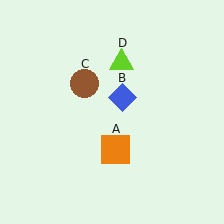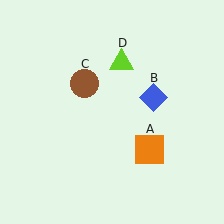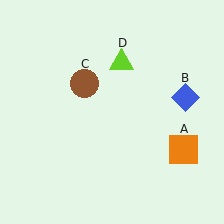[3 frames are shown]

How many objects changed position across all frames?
2 objects changed position: orange square (object A), blue diamond (object B).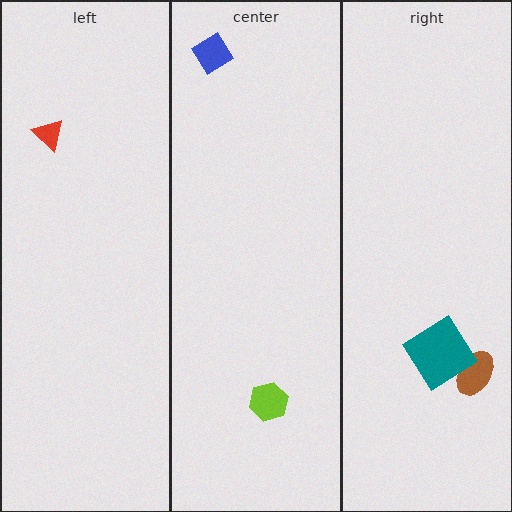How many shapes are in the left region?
1.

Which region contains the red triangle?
The left region.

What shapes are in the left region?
The red triangle.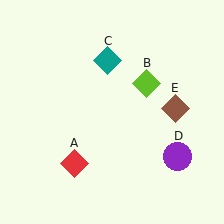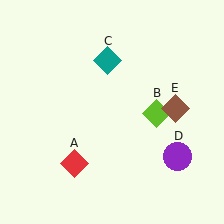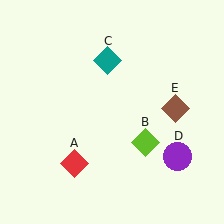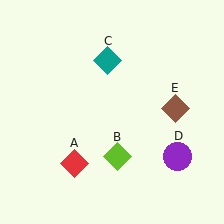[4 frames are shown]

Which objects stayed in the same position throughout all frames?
Red diamond (object A) and teal diamond (object C) and purple circle (object D) and brown diamond (object E) remained stationary.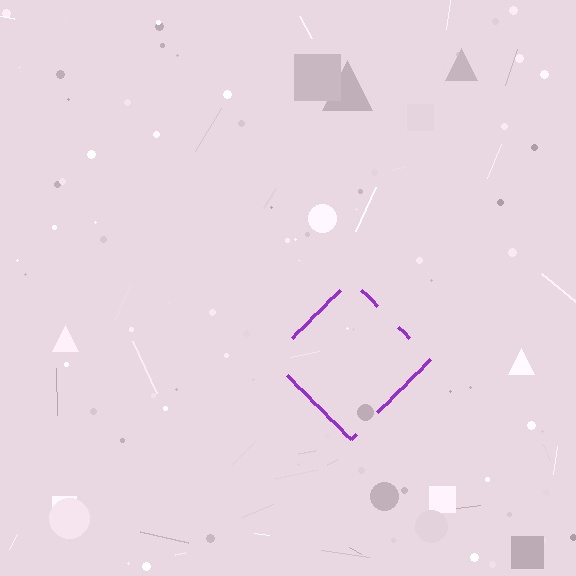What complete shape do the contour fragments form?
The contour fragments form a diamond.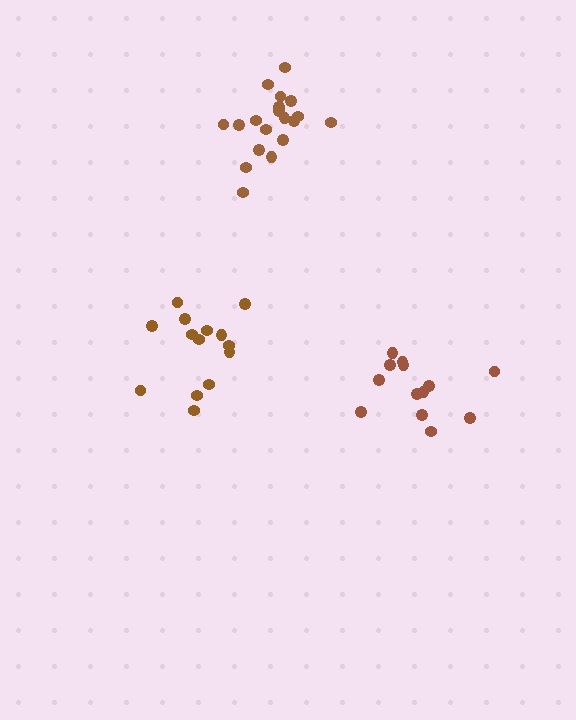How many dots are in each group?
Group 1: 19 dots, Group 2: 13 dots, Group 3: 14 dots (46 total).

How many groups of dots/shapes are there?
There are 3 groups.